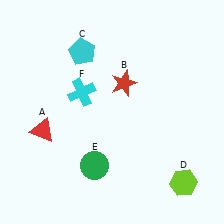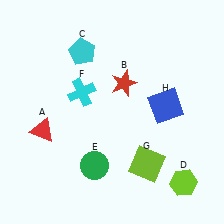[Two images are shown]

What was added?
A lime square (G), a blue square (H) were added in Image 2.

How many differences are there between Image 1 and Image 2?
There are 2 differences between the two images.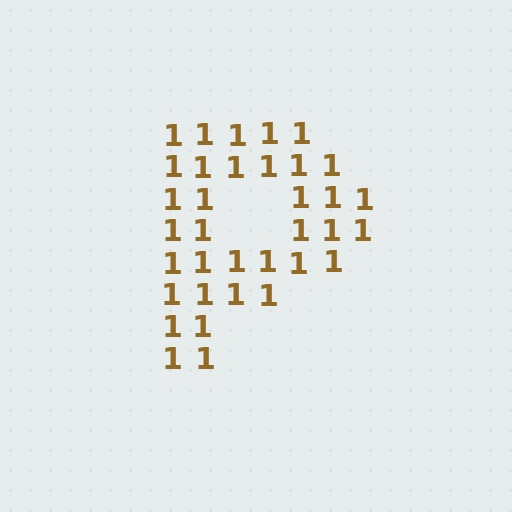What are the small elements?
The small elements are digit 1's.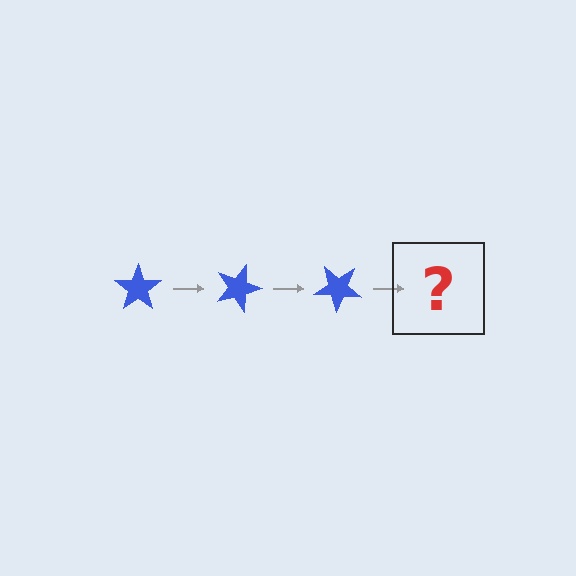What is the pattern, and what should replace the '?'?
The pattern is that the star rotates 20 degrees each step. The '?' should be a blue star rotated 60 degrees.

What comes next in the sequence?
The next element should be a blue star rotated 60 degrees.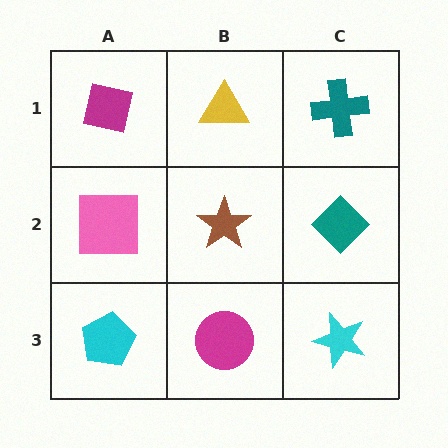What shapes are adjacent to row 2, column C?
A teal cross (row 1, column C), a cyan star (row 3, column C), a brown star (row 2, column B).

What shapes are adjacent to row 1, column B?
A brown star (row 2, column B), a magenta square (row 1, column A), a teal cross (row 1, column C).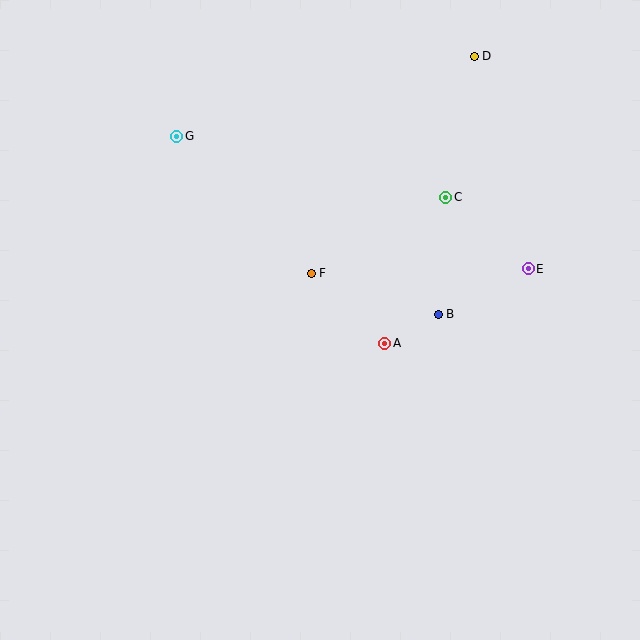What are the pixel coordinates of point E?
Point E is at (528, 269).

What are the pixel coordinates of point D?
Point D is at (474, 56).